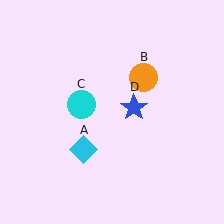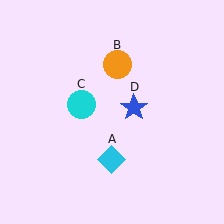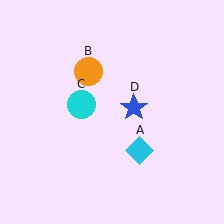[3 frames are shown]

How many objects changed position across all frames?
2 objects changed position: cyan diamond (object A), orange circle (object B).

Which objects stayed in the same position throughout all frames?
Cyan circle (object C) and blue star (object D) remained stationary.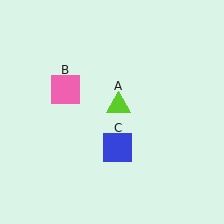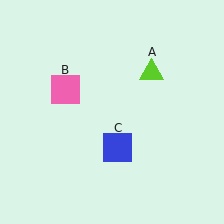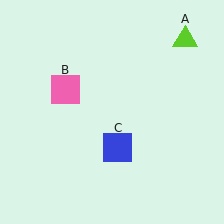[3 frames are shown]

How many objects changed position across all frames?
1 object changed position: lime triangle (object A).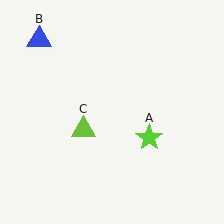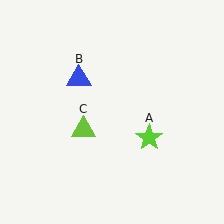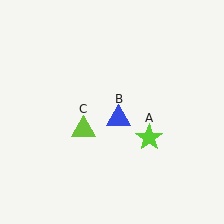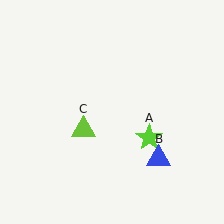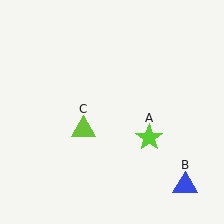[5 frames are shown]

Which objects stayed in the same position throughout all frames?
Lime star (object A) and lime triangle (object C) remained stationary.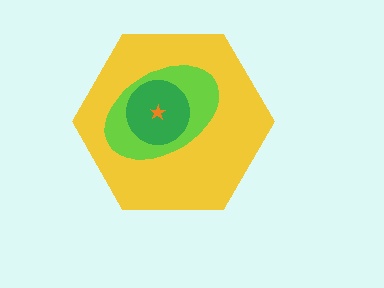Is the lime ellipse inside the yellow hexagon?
Yes.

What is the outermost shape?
The yellow hexagon.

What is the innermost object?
The orange star.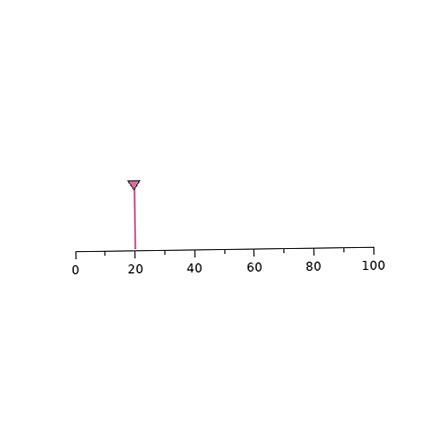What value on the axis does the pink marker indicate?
The marker indicates approximately 20.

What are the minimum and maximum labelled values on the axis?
The axis runs from 0 to 100.